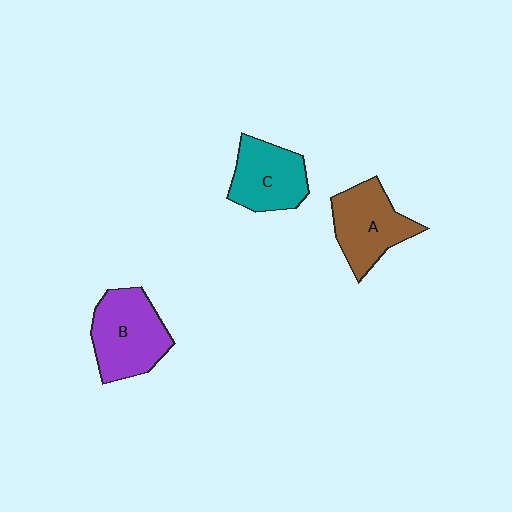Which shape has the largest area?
Shape B (purple).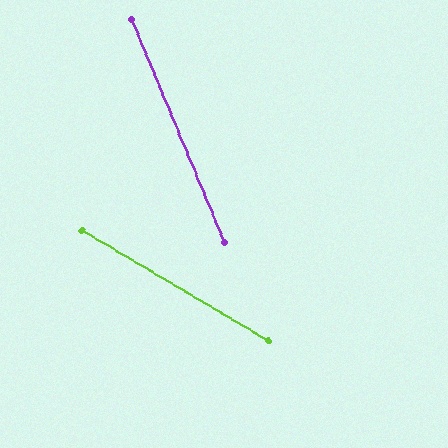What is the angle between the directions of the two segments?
Approximately 37 degrees.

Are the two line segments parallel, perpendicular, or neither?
Neither parallel nor perpendicular — they differ by about 37°.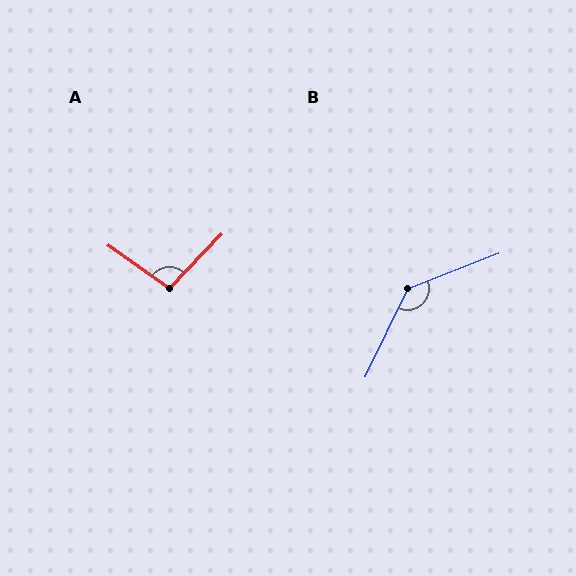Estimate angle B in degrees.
Approximately 137 degrees.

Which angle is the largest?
B, at approximately 137 degrees.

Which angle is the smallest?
A, at approximately 98 degrees.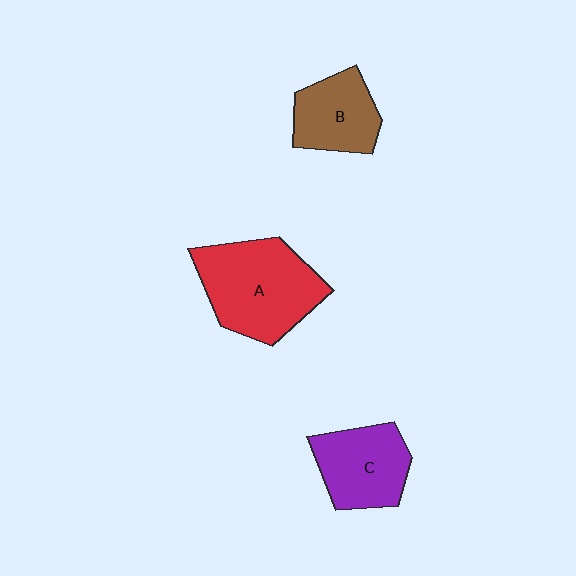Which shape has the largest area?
Shape A (red).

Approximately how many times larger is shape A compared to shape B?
Approximately 1.7 times.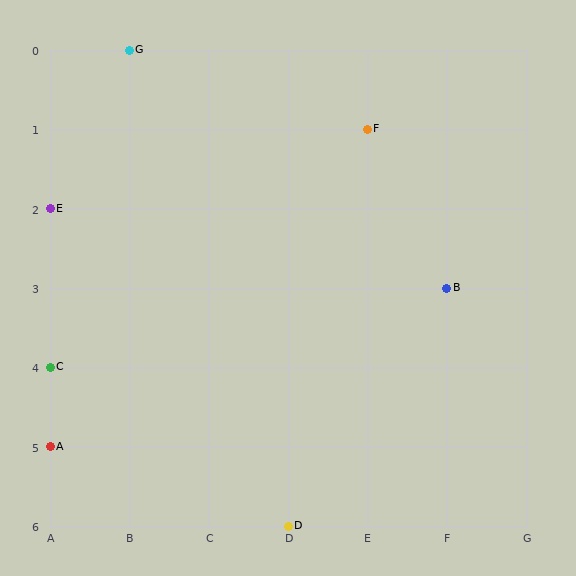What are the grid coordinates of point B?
Point B is at grid coordinates (F, 3).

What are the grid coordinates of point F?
Point F is at grid coordinates (E, 1).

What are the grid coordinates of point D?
Point D is at grid coordinates (D, 6).